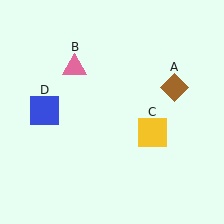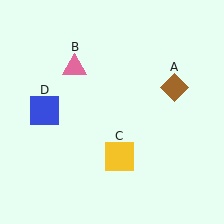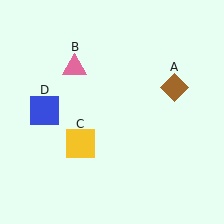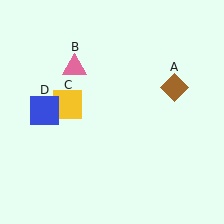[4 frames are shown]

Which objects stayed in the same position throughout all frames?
Brown diamond (object A) and pink triangle (object B) and blue square (object D) remained stationary.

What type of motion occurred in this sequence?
The yellow square (object C) rotated clockwise around the center of the scene.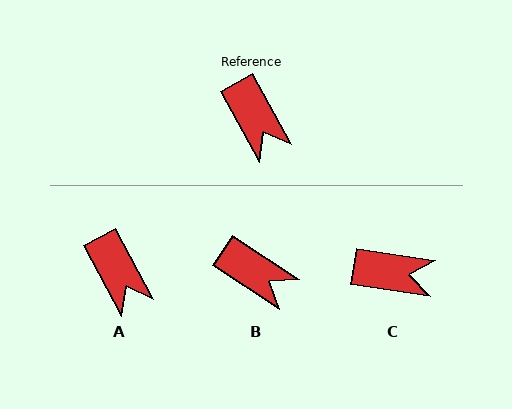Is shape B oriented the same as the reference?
No, it is off by about 28 degrees.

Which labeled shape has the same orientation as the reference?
A.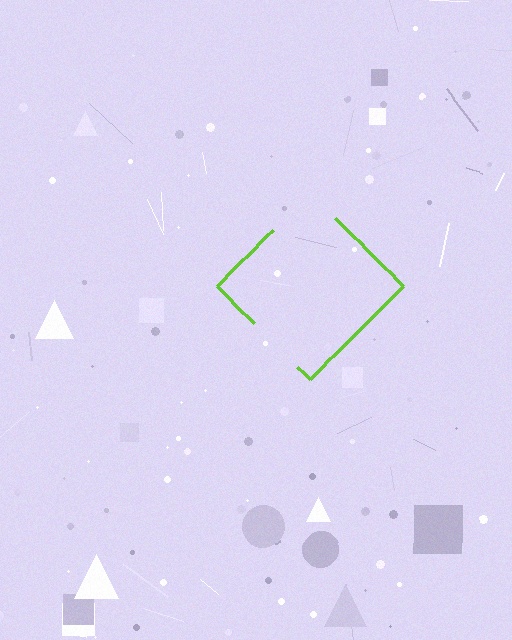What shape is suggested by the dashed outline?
The dashed outline suggests a diamond.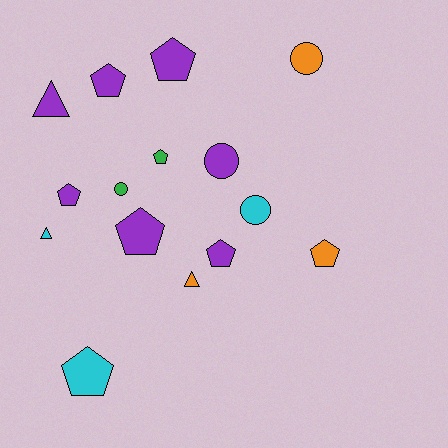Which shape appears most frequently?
Pentagon, with 8 objects.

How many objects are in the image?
There are 15 objects.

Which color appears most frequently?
Purple, with 7 objects.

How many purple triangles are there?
There is 1 purple triangle.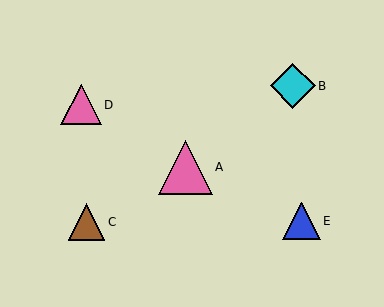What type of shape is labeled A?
Shape A is a pink triangle.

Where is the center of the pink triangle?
The center of the pink triangle is at (81, 105).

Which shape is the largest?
The pink triangle (labeled A) is the largest.